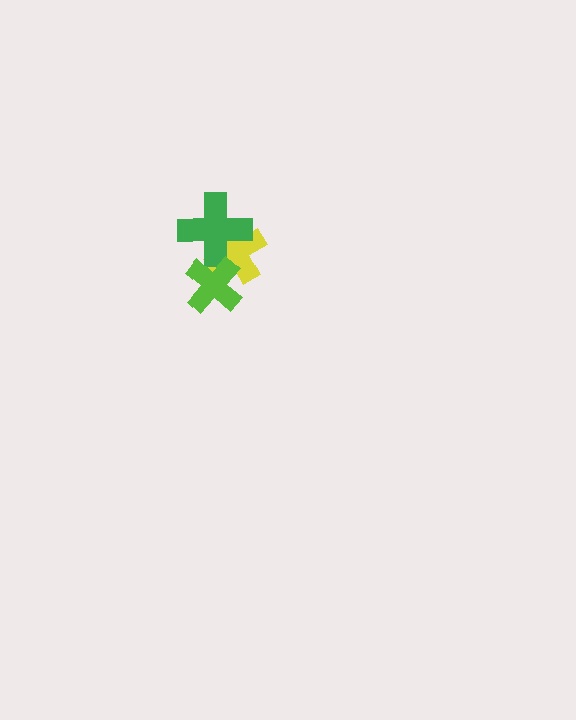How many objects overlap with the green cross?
2 objects overlap with the green cross.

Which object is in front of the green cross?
The lime cross is in front of the green cross.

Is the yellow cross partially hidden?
Yes, it is partially covered by another shape.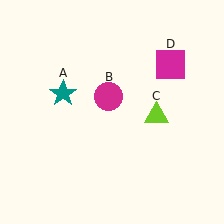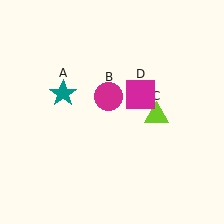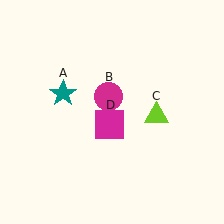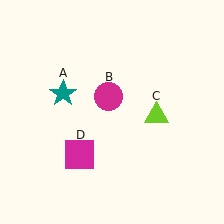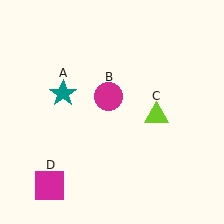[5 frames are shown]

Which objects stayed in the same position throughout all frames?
Teal star (object A) and magenta circle (object B) and lime triangle (object C) remained stationary.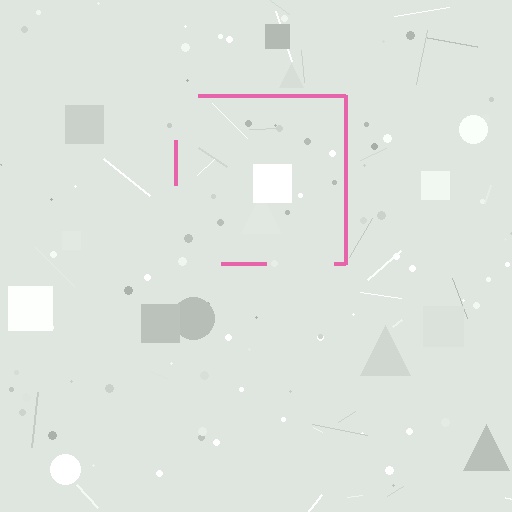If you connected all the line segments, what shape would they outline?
They would outline a square.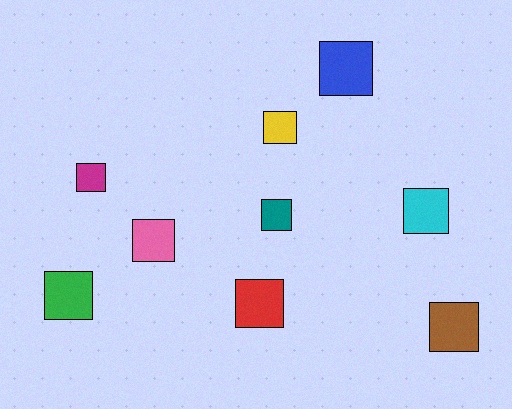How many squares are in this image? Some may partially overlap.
There are 9 squares.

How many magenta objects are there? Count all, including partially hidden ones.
There is 1 magenta object.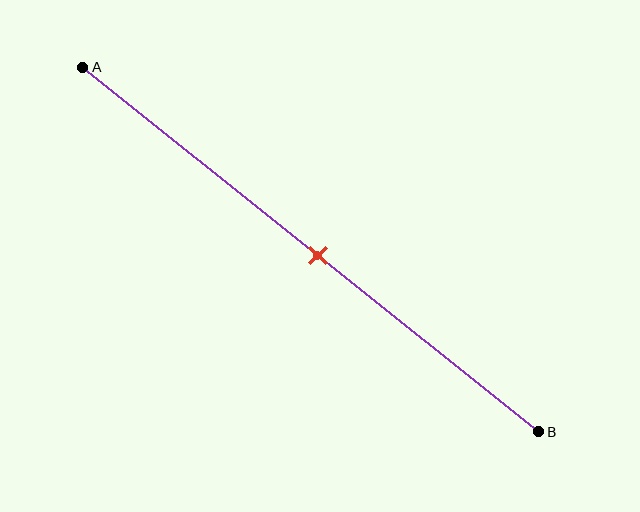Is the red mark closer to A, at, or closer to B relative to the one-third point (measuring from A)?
The red mark is closer to point B than the one-third point of segment AB.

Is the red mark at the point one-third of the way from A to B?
No, the mark is at about 50% from A, not at the 33% one-third point.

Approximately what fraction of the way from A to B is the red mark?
The red mark is approximately 50% of the way from A to B.